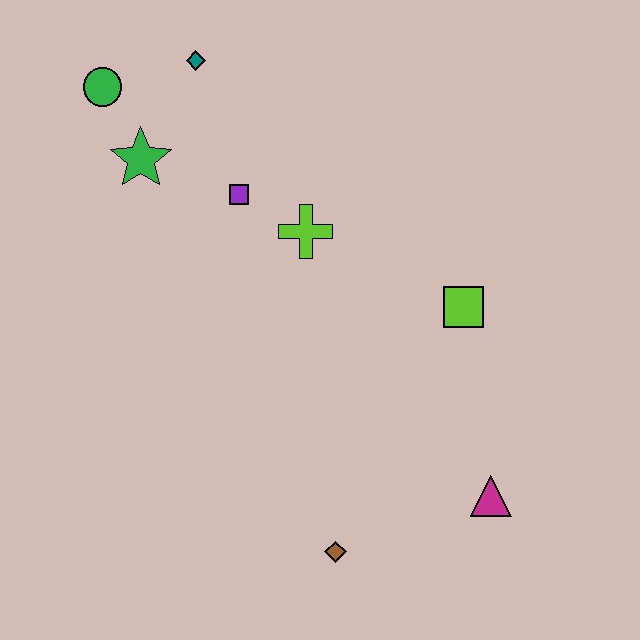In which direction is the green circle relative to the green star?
The green circle is above the green star.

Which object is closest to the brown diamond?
The magenta triangle is closest to the brown diamond.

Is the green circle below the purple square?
No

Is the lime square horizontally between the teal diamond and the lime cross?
No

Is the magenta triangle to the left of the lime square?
No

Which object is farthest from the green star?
The magenta triangle is farthest from the green star.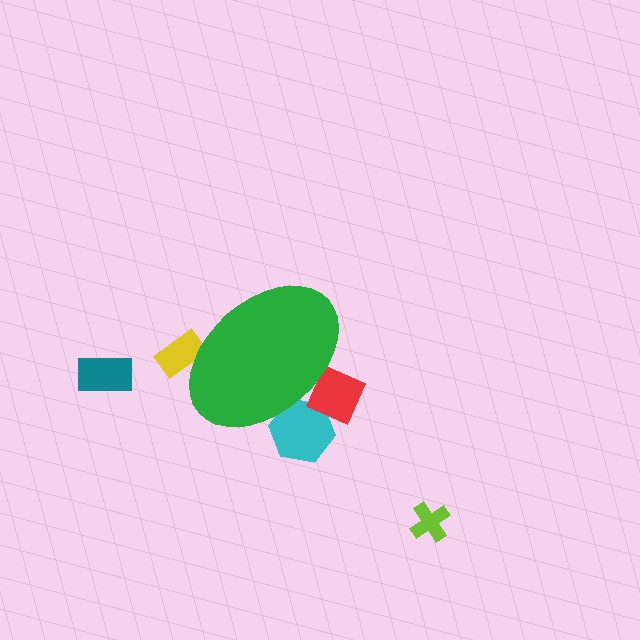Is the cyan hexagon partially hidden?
Yes, the cyan hexagon is partially hidden behind the green ellipse.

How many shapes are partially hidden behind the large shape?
3 shapes are partially hidden.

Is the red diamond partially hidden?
Yes, the red diamond is partially hidden behind the green ellipse.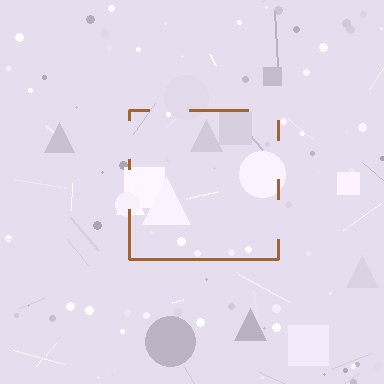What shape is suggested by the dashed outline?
The dashed outline suggests a square.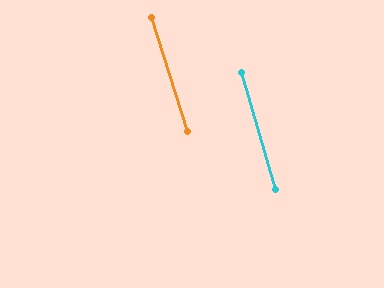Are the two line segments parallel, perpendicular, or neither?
Parallel — their directions differ by only 1.2°.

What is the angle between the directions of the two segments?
Approximately 1 degree.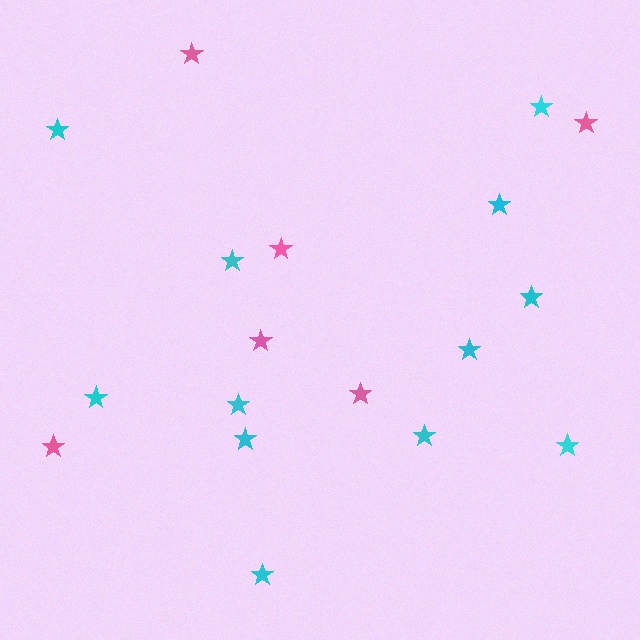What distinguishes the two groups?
There are 2 groups: one group of cyan stars (12) and one group of pink stars (6).